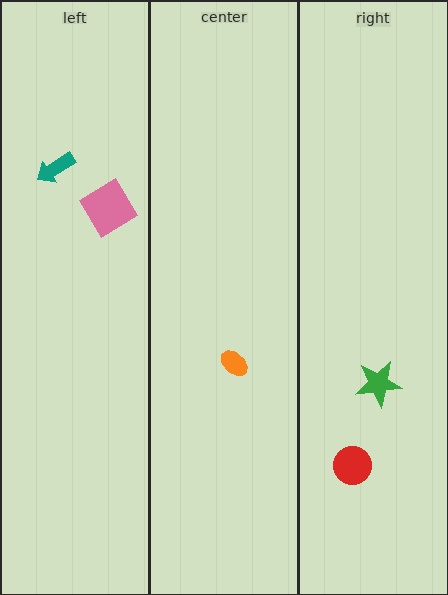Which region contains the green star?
The right region.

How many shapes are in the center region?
1.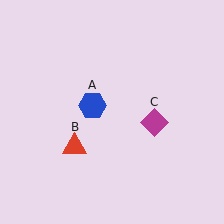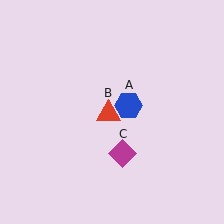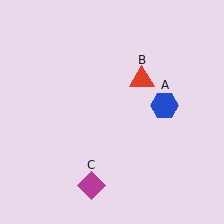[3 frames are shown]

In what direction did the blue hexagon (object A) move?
The blue hexagon (object A) moved right.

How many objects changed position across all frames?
3 objects changed position: blue hexagon (object A), red triangle (object B), magenta diamond (object C).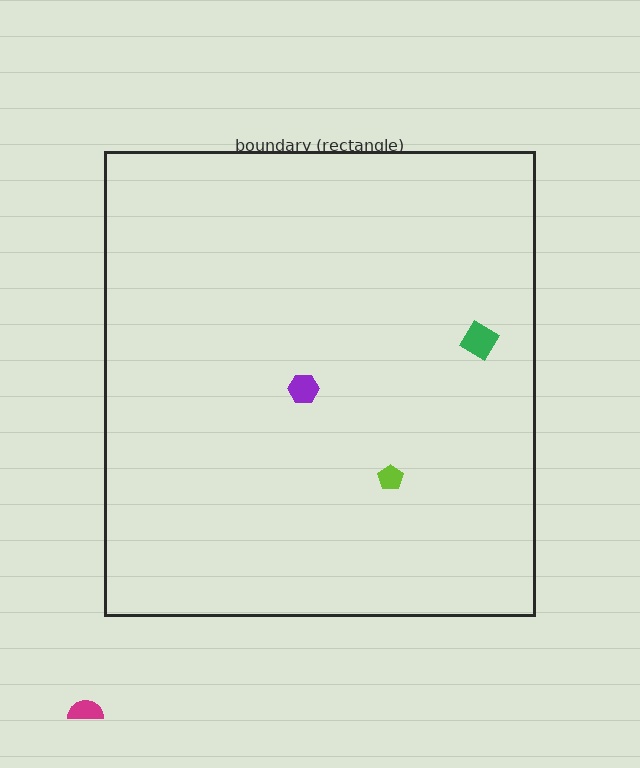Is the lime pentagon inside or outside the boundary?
Inside.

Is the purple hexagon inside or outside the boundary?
Inside.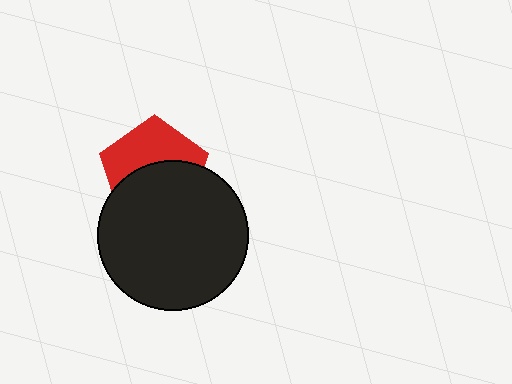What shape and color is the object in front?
The object in front is a black circle.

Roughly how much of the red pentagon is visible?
About half of it is visible (roughly 47%).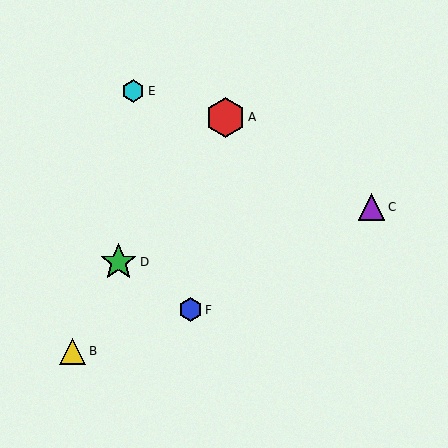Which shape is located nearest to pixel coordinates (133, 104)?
The cyan hexagon (labeled E) at (133, 91) is nearest to that location.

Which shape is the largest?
The red hexagon (labeled A) is the largest.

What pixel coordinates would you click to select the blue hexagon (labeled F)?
Click at (191, 310) to select the blue hexagon F.